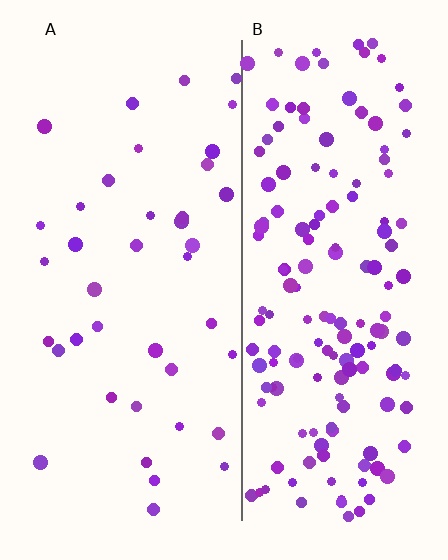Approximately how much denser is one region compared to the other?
Approximately 3.9× — region B over region A.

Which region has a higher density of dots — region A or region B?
B (the right).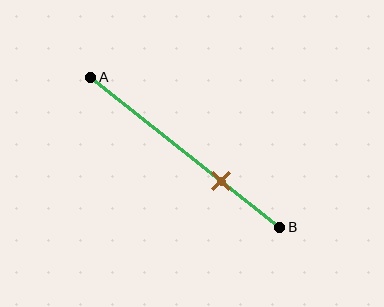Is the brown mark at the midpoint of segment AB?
No, the mark is at about 70% from A, not at the 50% midpoint.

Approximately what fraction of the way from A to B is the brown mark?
The brown mark is approximately 70% of the way from A to B.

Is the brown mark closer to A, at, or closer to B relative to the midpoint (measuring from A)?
The brown mark is closer to point B than the midpoint of segment AB.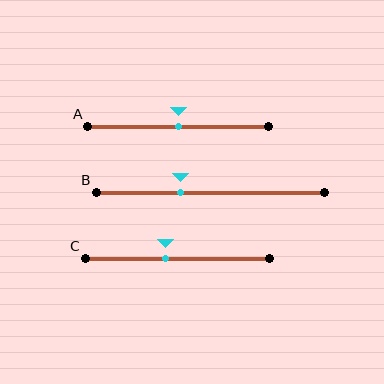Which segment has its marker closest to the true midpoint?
Segment A has its marker closest to the true midpoint.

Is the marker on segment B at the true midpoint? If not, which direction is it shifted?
No, the marker on segment B is shifted to the left by about 13% of the segment length.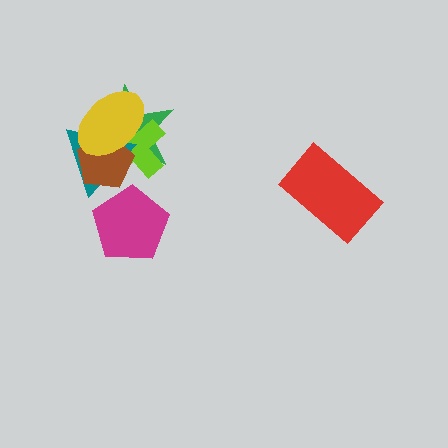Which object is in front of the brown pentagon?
The yellow ellipse is in front of the brown pentagon.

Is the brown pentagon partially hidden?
Yes, it is partially covered by another shape.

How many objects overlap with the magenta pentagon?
0 objects overlap with the magenta pentagon.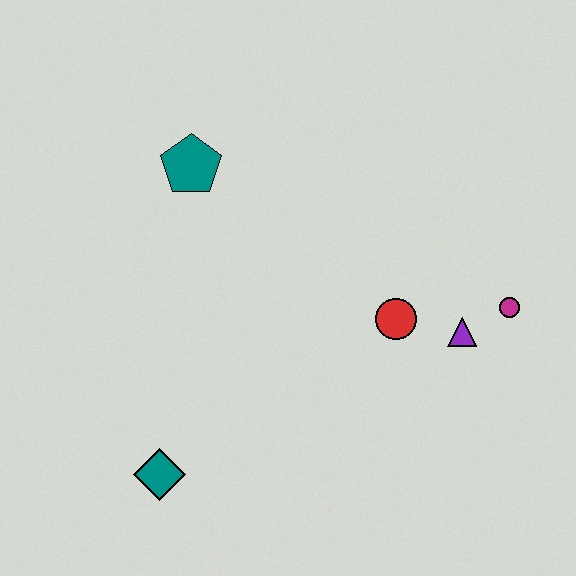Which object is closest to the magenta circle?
The purple triangle is closest to the magenta circle.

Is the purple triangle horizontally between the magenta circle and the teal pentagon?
Yes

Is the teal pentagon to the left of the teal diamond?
No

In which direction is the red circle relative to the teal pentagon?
The red circle is to the right of the teal pentagon.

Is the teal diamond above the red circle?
No